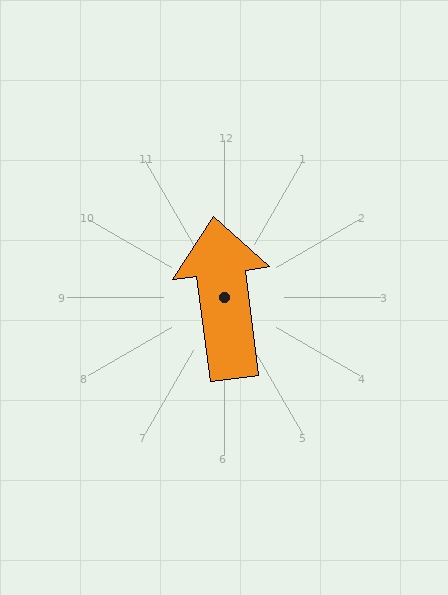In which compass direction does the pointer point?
North.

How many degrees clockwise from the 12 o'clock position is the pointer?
Approximately 353 degrees.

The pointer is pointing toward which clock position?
Roughly 12 o'clock.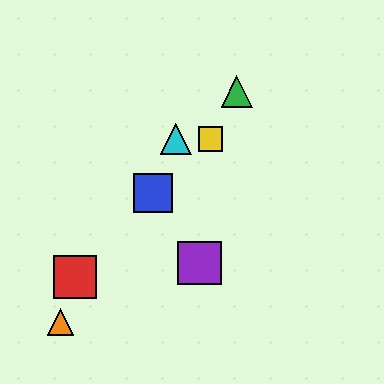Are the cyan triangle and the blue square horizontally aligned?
No, the cyan triangle is at y≈139 and the blue square is at y≈193.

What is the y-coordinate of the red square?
The red square is at y≈277.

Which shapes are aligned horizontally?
The yellow square, the cyan triangle are aligned horizontally.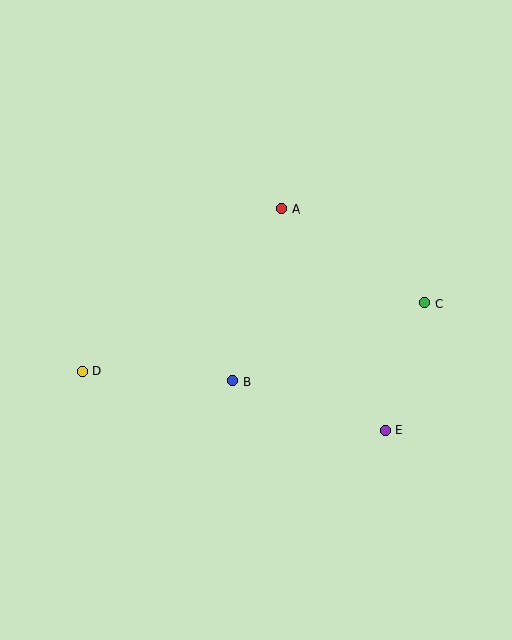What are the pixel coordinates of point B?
Point B is at (232, 381).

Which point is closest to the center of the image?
Point B at (232, 381) is closest to the center.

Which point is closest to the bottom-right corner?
Point E is closest to the bottom-right corner.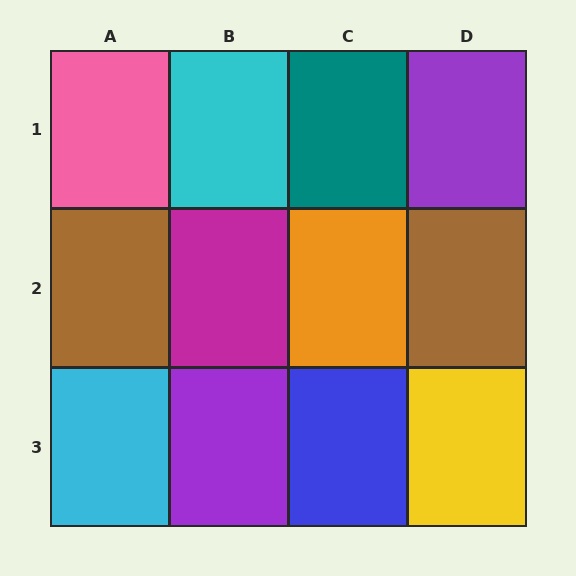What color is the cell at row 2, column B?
Magenta.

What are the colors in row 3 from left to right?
Cyan, purple, blue, yellow.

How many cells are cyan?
2 cells are cyan.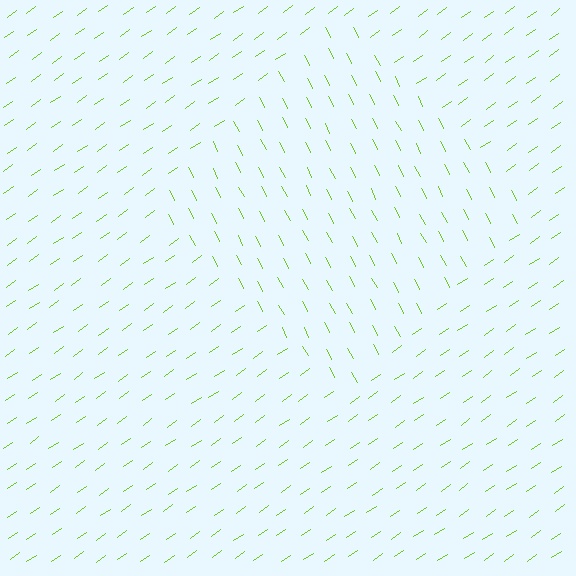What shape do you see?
I see a diamond.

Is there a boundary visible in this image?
Yes, there is a texture boundary formed by a change in line orientation.